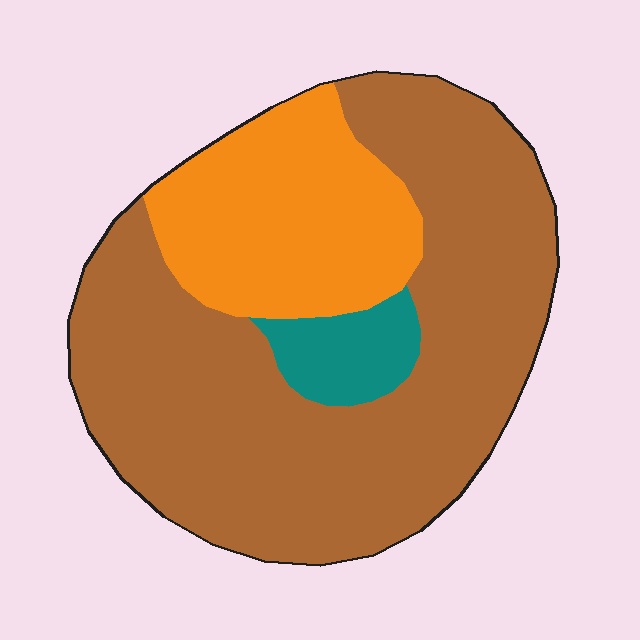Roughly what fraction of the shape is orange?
Orange covers 25% of the shape.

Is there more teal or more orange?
Orange.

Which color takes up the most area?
Brown, at roughly 70%.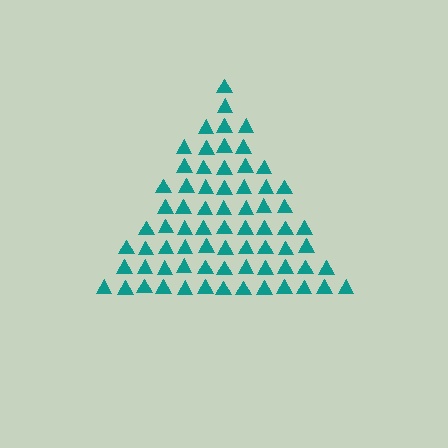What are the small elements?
The small elements are triangles.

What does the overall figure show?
The overall figure shows a triangle.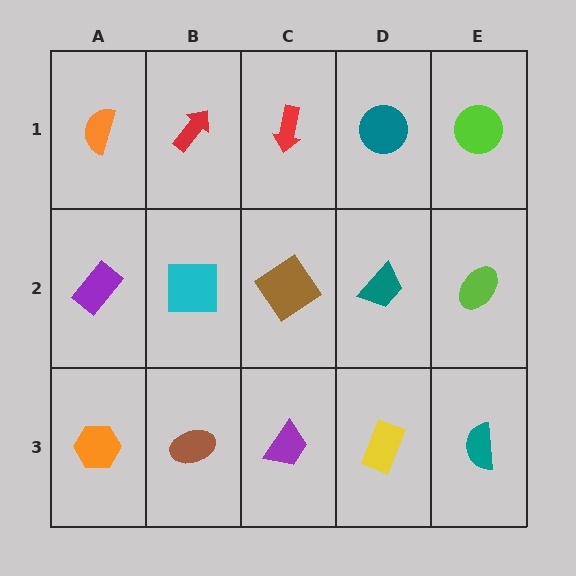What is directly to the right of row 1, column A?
A red arrow.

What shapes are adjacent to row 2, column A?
An orange semicircle (row 1, column A), an orange hexagon (row 3, column A), a cyan square (row 2, column B).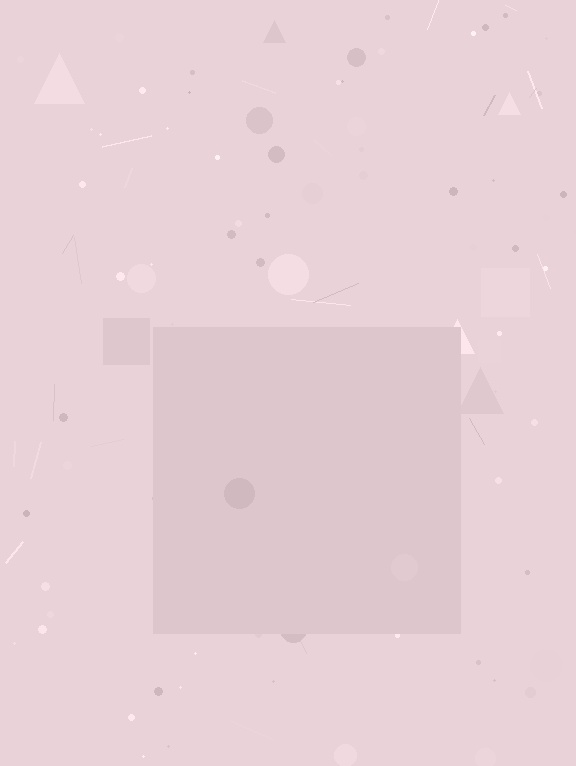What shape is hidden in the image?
A square is hidden in the image.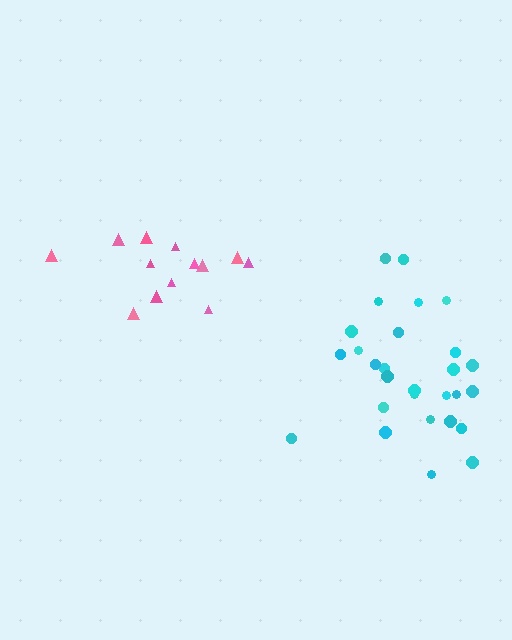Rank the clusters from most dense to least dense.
pink, cyan.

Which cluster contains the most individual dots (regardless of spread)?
Cyan (28).